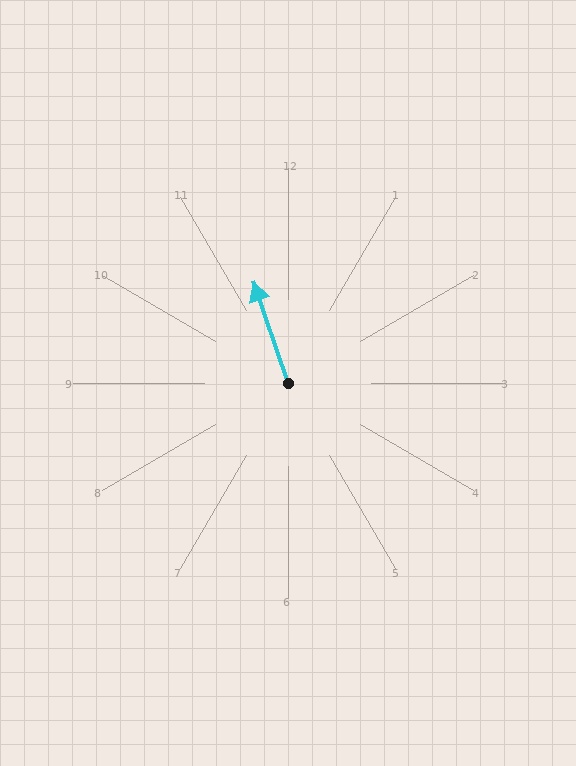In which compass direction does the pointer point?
North.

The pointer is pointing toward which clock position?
Roughly 11 o'clock.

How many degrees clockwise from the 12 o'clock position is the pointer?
Approximately 341 degrees.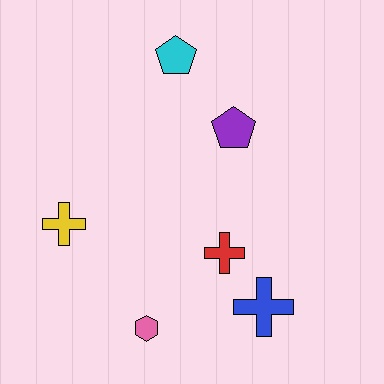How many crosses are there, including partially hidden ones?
There are 3 crosses.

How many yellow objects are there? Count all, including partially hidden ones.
There is 1 yellow object.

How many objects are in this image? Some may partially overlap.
There are 6 objects.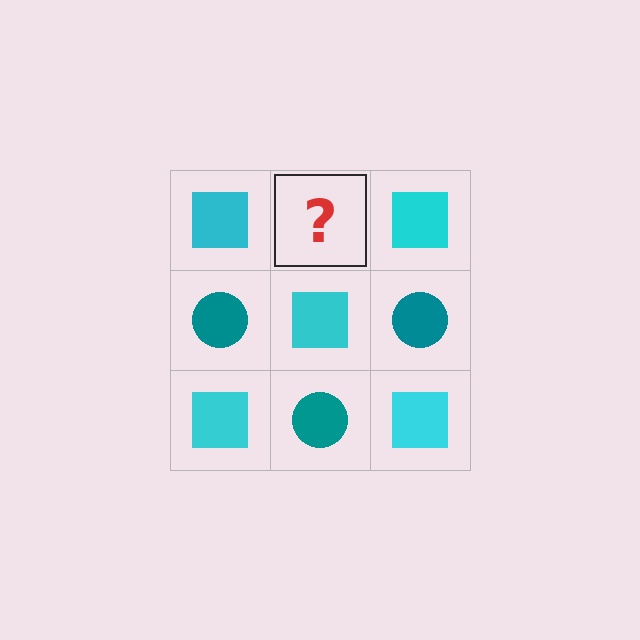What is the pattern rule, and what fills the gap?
The rule is that it alternates cyan square and teal circle in a checkerboard pattern. The gap should be filled with a teal circle.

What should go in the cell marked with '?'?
The missing cell should contain a teal circle.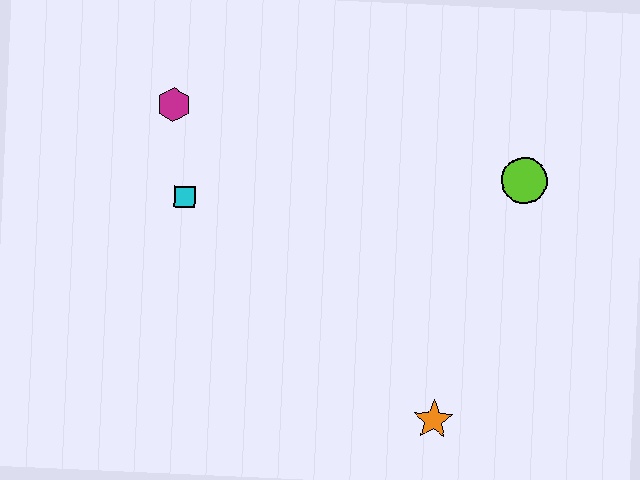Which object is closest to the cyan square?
The magenta hexagon is closest to the cyan square.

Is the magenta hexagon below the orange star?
No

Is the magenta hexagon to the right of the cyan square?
No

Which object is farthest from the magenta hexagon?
The orange star is farthest from the magenta hexagon.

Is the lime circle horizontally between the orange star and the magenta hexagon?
No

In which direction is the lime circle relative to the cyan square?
The lime circle is to the right of the cyan square.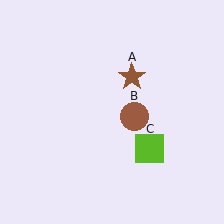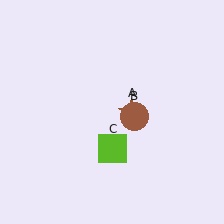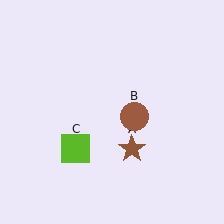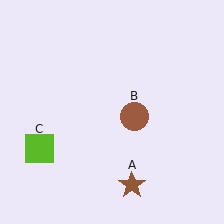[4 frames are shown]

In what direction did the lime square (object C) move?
The lime square (object C) moved left.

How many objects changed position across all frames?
2 objects changed position: brown star (object A), lime square (object C).